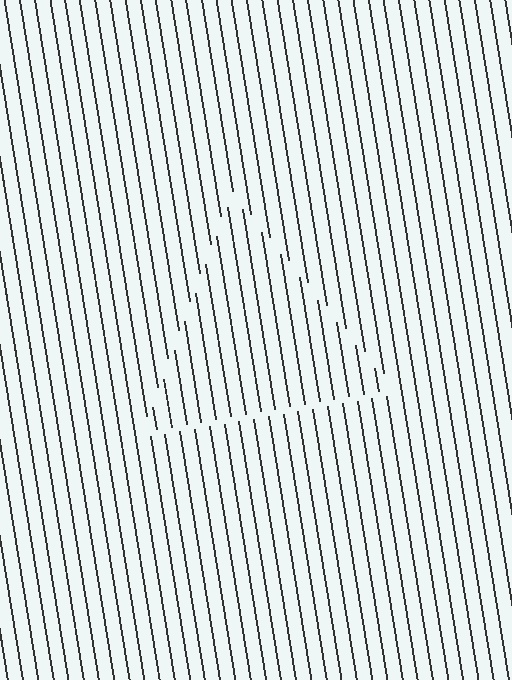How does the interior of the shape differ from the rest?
The interior of the shape contains the same grating, shifted by half a period — the contour is defined by the phase discontinuity where line-ends from the inner and outer gratings abut.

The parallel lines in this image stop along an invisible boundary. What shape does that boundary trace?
An illusory triangle. The interior of the shape contains the same grating, shifted by half a period — the contour is defined by the phase discontinuity where line-ends from the inner and outer gratings abut.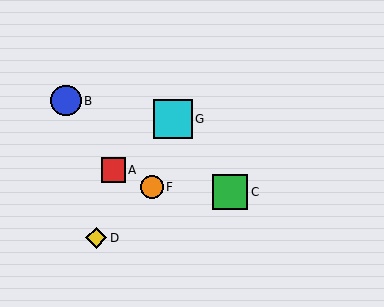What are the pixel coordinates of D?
Object D is at (96, 238).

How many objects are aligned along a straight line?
3 objects (C, E, G) are aligned along a straight line.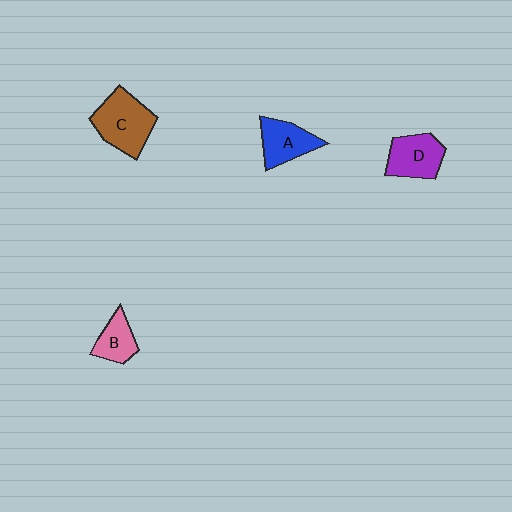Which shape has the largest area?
Shape C (brown).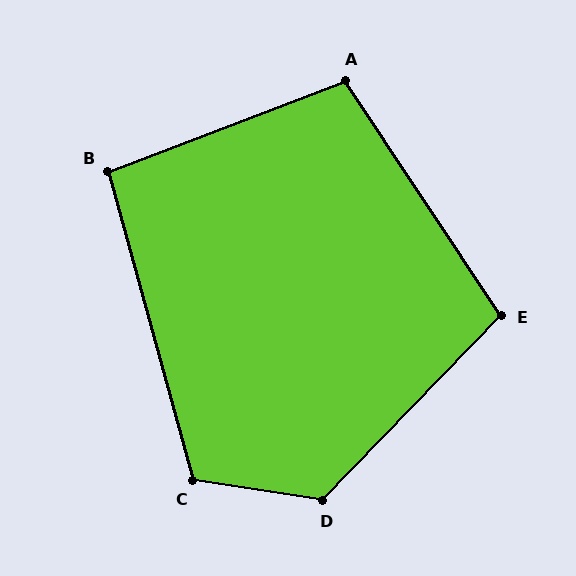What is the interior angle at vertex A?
Approximately 103 degrees (obtuse).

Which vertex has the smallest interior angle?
B, at approximately 96 degrees.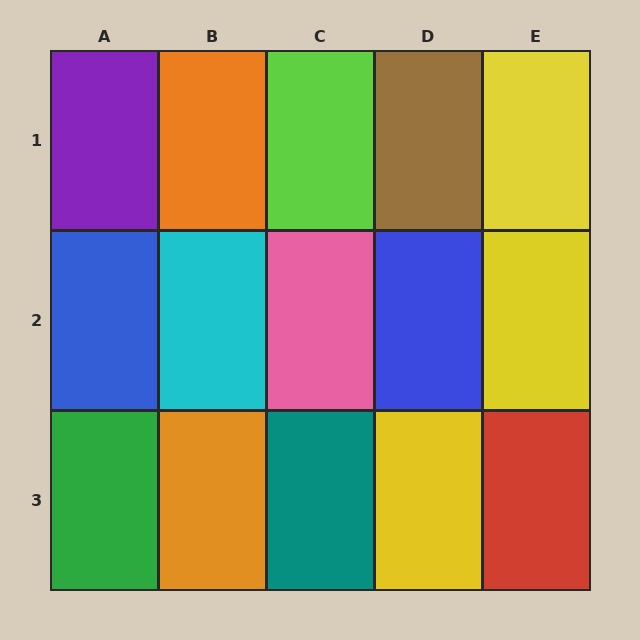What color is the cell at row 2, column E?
Yellow.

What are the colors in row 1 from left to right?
Purple, orange, lime, brown, yellow.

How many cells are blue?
2 cells are blue.